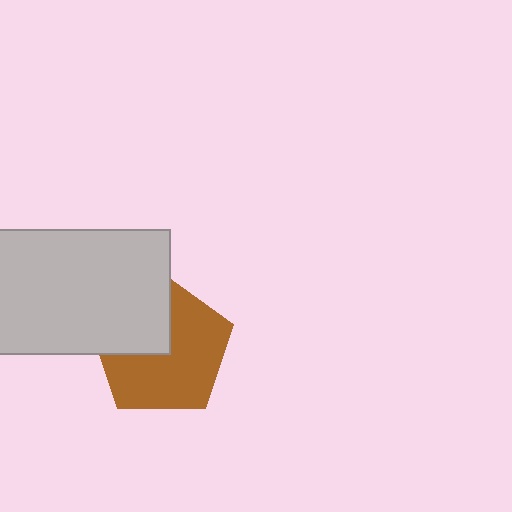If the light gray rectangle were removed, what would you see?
You would see the complete brown pentagon.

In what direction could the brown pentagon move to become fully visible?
The brown pentagon could move toward the lower-right. That would shift it out from behind the light gray rectangle entirely.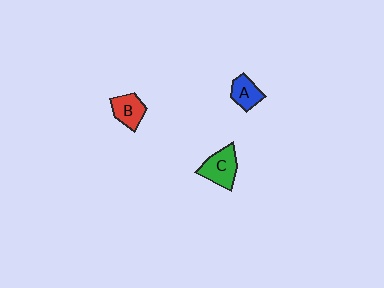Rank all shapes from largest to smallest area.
From largest to smallest: C (green), B (red), A (blue).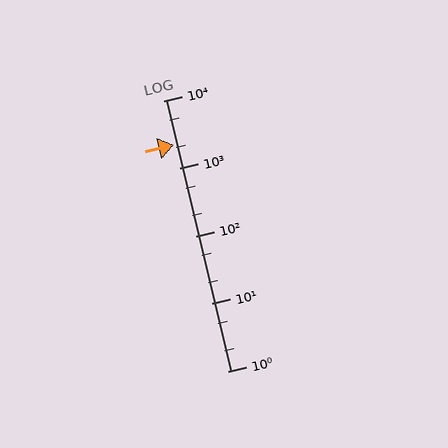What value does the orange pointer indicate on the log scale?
The pointer indicates approximately 2200.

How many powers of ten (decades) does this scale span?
The scale spans 4 decades, from 1 to 10000.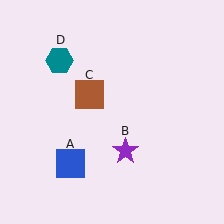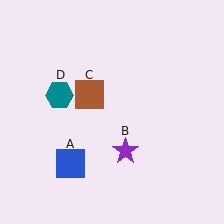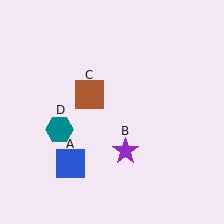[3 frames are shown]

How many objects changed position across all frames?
1 object changed position: teal hexagon (object D).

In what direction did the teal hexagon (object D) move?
The teal hexagon (object D) moved down.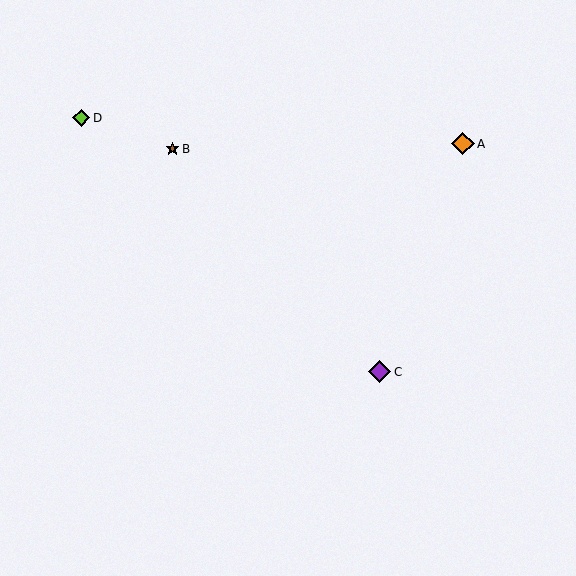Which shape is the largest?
The purple diamond (labeled C) is the largest.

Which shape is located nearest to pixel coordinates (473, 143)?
The orange diamond (labeled A) at (463, 144) is nearest to that location.